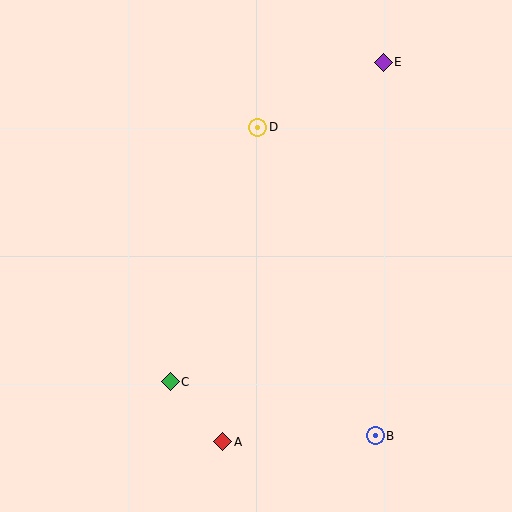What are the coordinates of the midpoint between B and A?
The midpoint between B and A is at (299, 439).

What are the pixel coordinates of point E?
Point E is at (383, 62).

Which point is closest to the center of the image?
Point D at (258, 127) is closest to the center.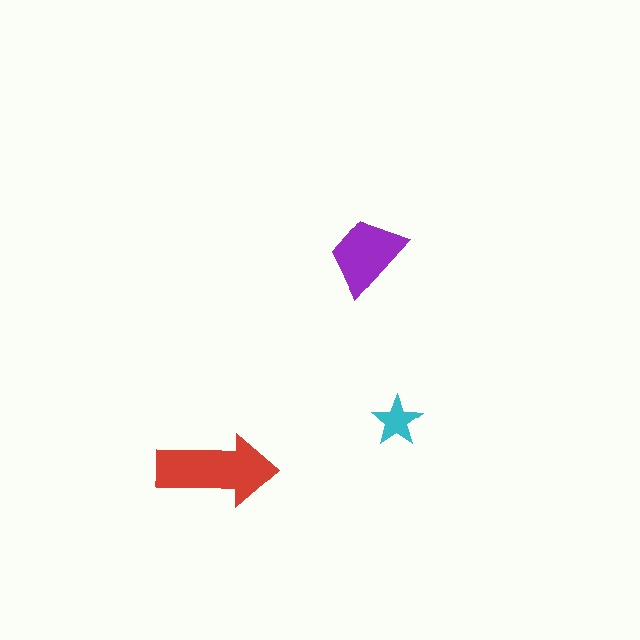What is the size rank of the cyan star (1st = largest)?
3rd.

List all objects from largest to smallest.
The red arrow, the purple trapezoid, the cyan star.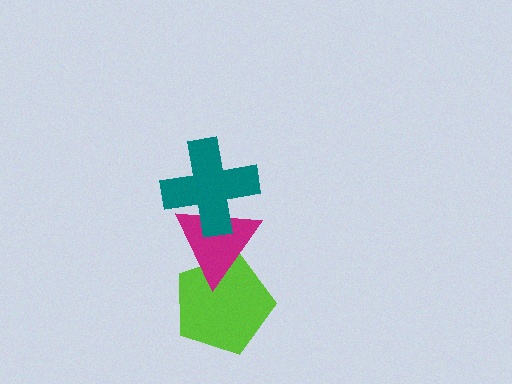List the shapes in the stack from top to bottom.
From top to bottom: the teal cross, the magenta triangle, the lime pentagon.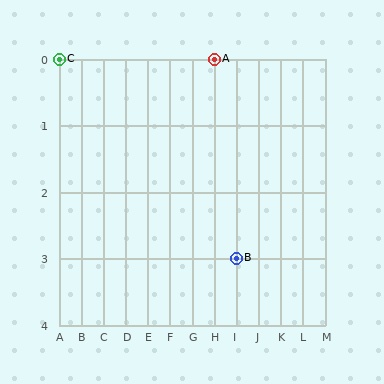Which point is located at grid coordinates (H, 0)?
Point A is at (H, 0).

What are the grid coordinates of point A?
Point A is at grid coordinates (H, 0).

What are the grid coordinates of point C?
Point C is at grid coordinates (A, 0).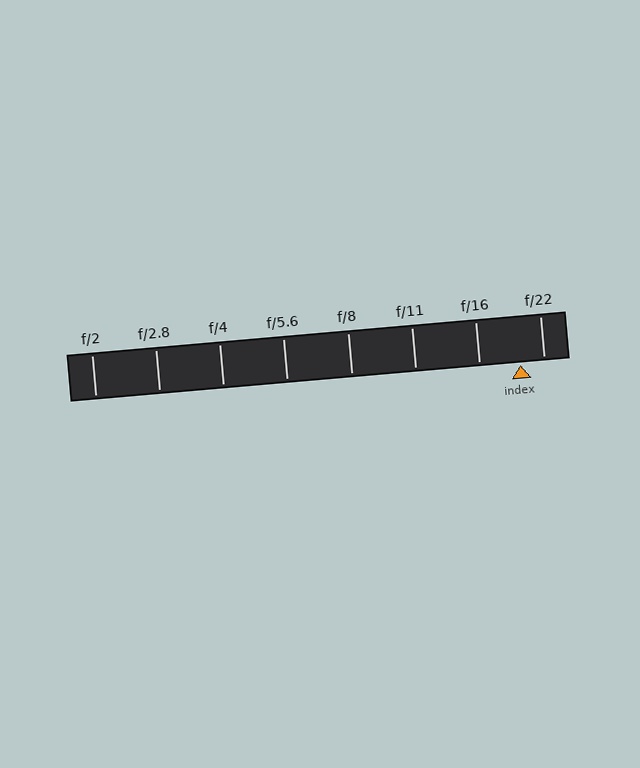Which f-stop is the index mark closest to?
The index mark is closest to f/22.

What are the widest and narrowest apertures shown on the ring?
The widest aperture shown is f/2 and the narrowest is f/22.